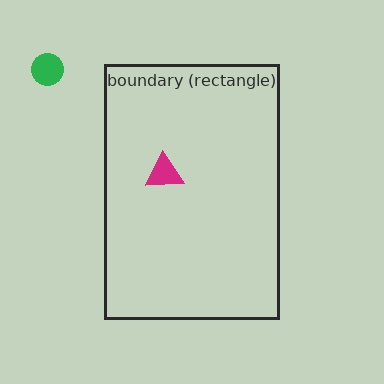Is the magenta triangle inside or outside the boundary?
Inside.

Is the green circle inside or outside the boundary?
Outside.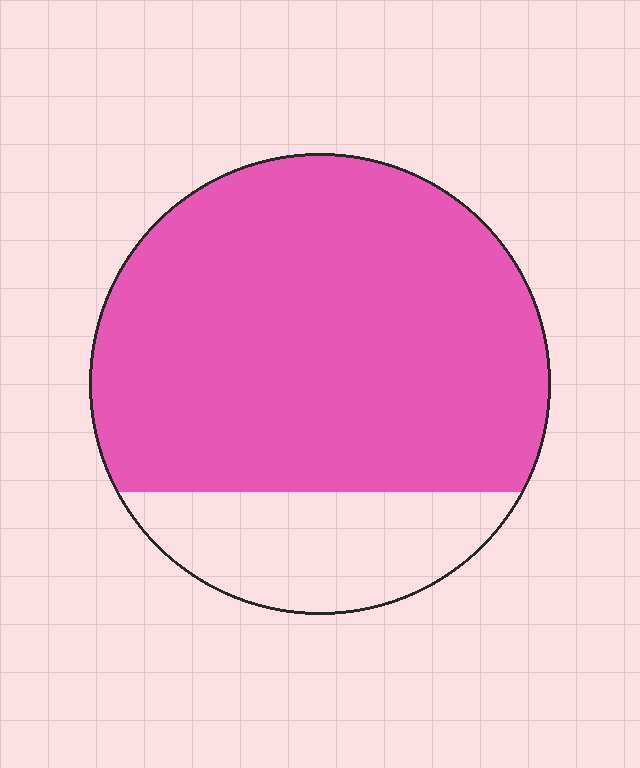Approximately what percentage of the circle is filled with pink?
Approximately 80%.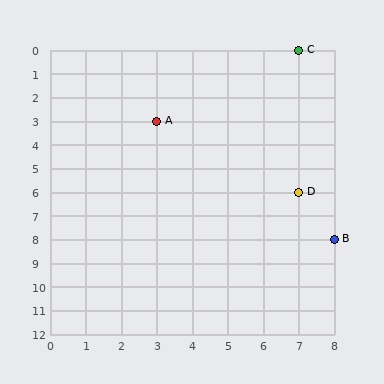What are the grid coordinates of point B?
Point B is at grid coordinates (8, 8).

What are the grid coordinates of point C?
Point C is at grid coordinates (7, 0).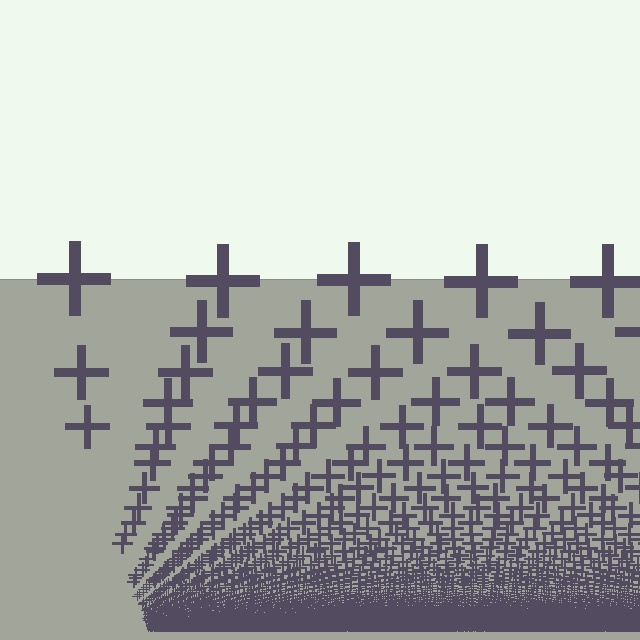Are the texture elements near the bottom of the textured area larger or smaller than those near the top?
Smaller. The gradient is inverted — elements near the bottom are smaller and denser.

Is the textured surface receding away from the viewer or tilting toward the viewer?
The surface appears to tilt toward the viewer. Texture elements get larger and sparser toward the top.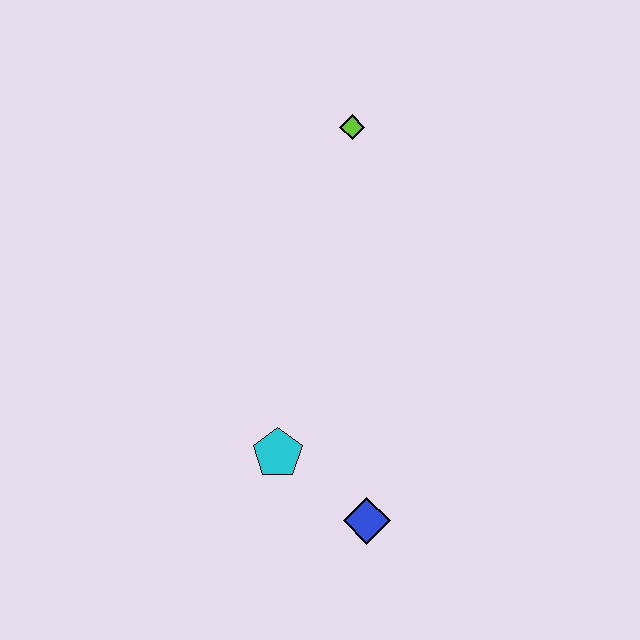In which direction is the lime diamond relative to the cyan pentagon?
The lime diamond is above the cyan pentagon.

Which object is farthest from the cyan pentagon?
The lime diamond is farthest from the cyan pentagon.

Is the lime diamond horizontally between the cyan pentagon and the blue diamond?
Yes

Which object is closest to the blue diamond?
The cyan pentagon is closest to the blue diamond.